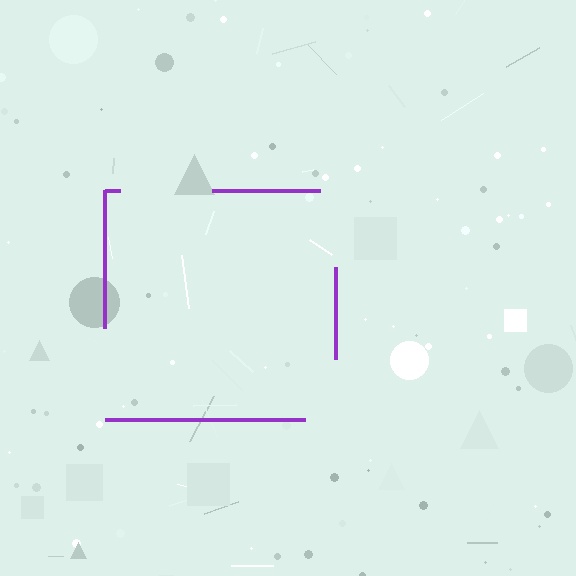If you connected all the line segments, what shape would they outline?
They would outline a square.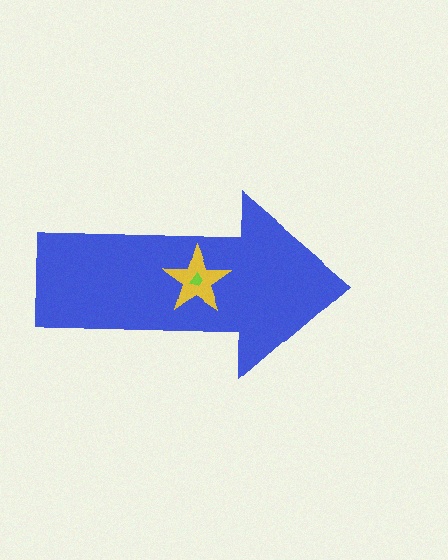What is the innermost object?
The lime trapezoid.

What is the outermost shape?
The blue arrow.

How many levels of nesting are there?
3.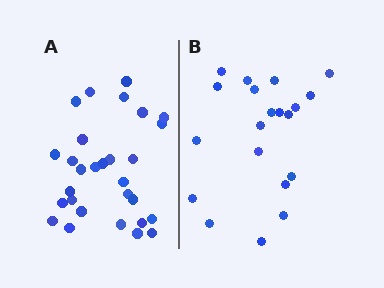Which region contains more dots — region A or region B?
Region A (the left region) has more dots.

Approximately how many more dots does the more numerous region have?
Region A has roughly 8 or so more dots than region B.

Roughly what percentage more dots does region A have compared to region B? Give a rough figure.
About 45% more.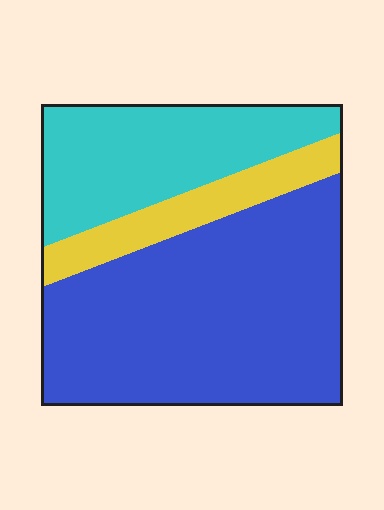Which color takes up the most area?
Blue, at roughly 60%.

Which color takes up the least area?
Yellow, at roughly 15%.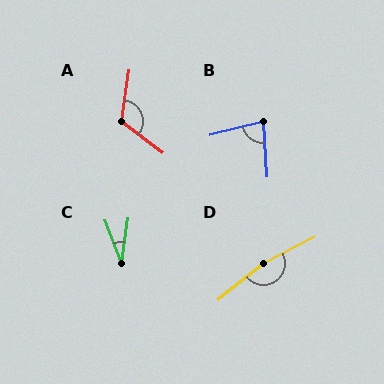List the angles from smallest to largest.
C (28°), B (80°), A (119°), D (168°).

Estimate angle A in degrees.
Approximately 119 degrees.